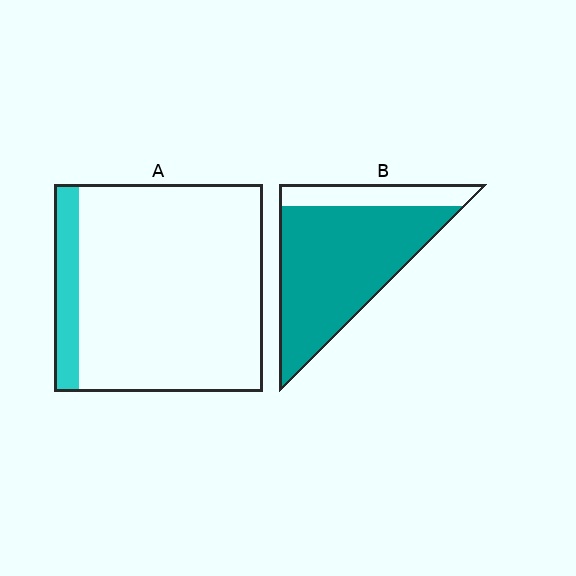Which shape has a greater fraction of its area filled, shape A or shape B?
Shape B.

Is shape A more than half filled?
No.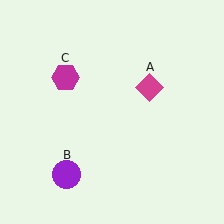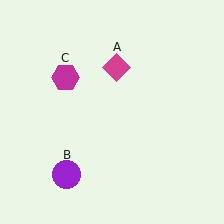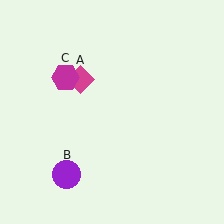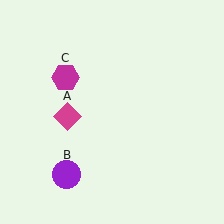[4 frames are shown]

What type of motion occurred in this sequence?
The magenta diamond (object A) rotated counterclockwise around the center of the scene.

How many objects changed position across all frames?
1 object changed position: magenta diamond (object A).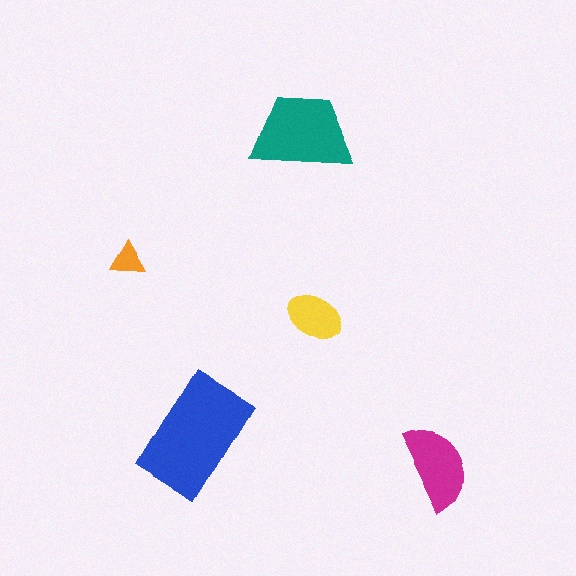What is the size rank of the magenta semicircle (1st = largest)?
3rd.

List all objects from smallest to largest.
The orange triangle, the yellow ellipse, the magenta semicircle, the teal trapezoid, the blue rectangle.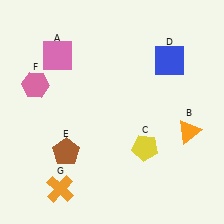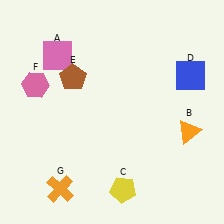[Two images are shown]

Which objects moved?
The objects that moved are: the yellow pentagon (C), the blue square (D), the brown pentagon (E).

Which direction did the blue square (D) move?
The blue square (D) moved right.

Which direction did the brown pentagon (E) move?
The brown pentagon (E) moved up.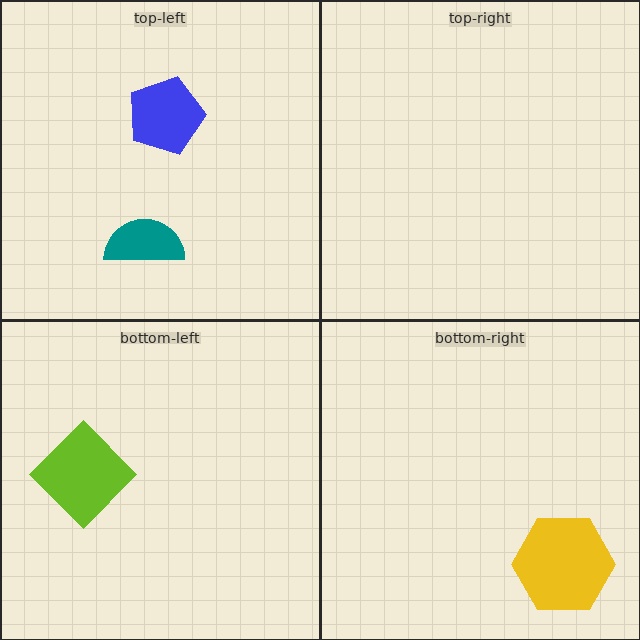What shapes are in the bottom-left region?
The lime diamond.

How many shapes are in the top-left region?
2.